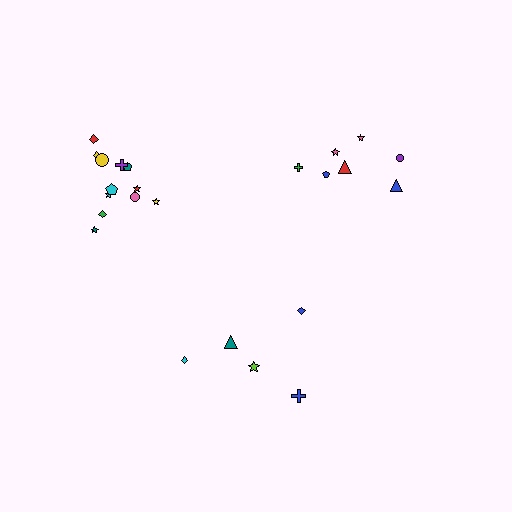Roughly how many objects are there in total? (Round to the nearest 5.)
Roughly 25 objects in total.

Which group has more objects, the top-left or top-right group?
The top-left group.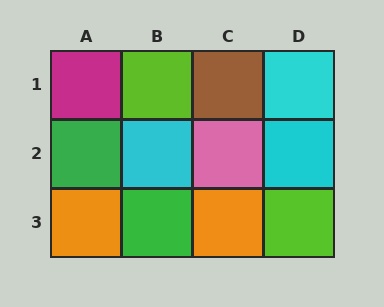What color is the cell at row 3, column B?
Green.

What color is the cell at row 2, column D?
Cyan.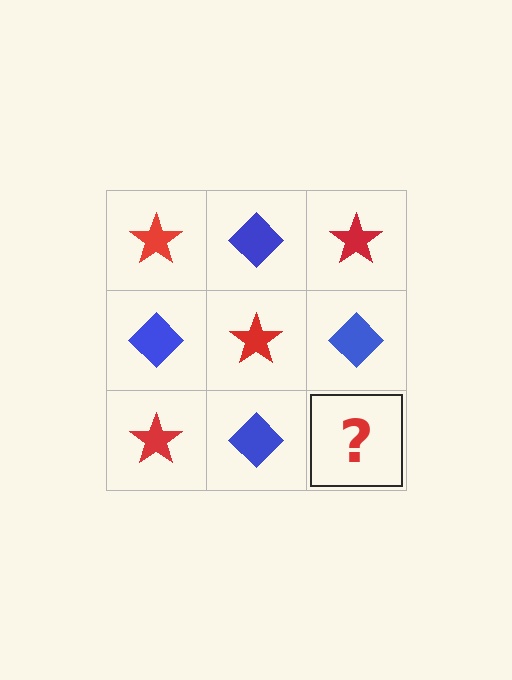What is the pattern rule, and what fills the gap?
The rule is that it alternates red star and blue diamond in a checkerboard pattern. The gap should be filled with a red star.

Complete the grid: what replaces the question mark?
The question mark should be replaced with a red star.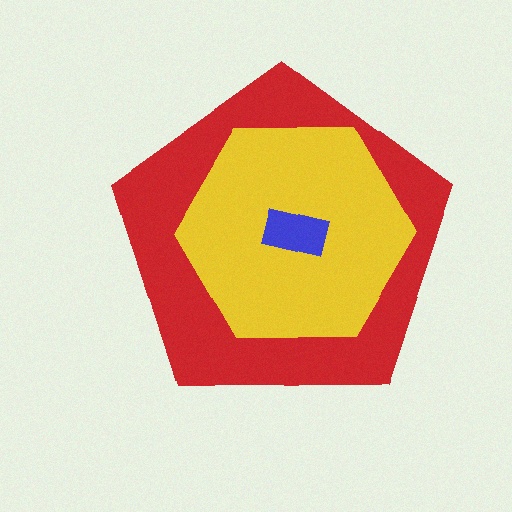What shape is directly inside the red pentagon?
The yellow hexagon.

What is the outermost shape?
The red pentagon.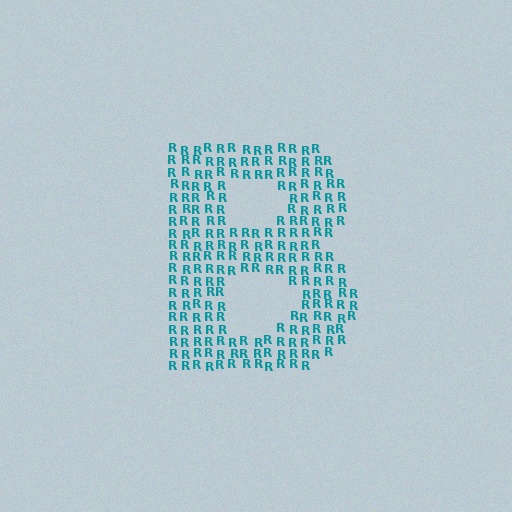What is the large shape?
The large shape is the letter B.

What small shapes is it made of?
It is made of small letter R's.